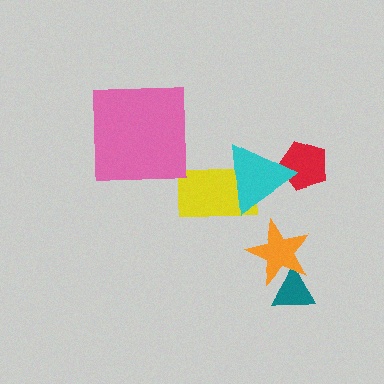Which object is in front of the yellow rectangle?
The cyan triangle is in front of the yellow rectangle.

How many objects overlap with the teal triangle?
1 object overlaps with the teal triangle.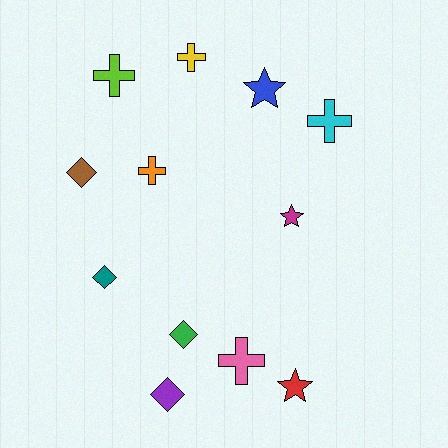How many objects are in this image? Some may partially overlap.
There are 12 objects.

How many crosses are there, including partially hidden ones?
There are 5 crosses.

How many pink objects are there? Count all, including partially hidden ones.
There is 1 pink object.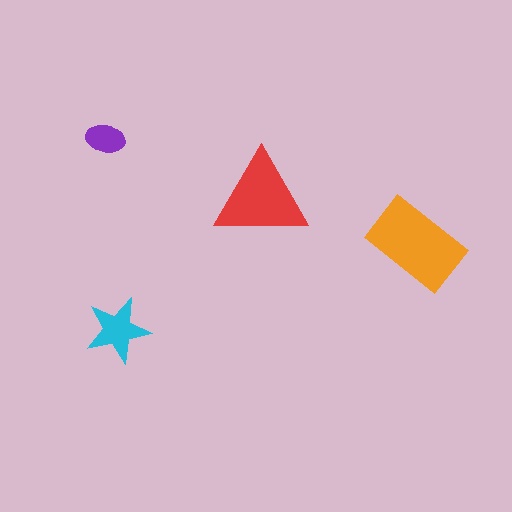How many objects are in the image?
There are 4 objects in the image.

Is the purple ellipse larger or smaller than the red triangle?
Smaller.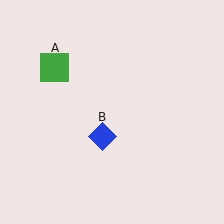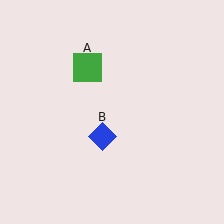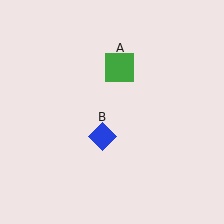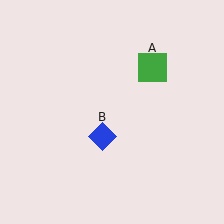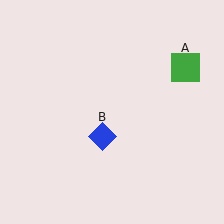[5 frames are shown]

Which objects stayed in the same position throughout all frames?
Blue diamond (object B) remained stationary.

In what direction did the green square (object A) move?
The green square (object A) moved right.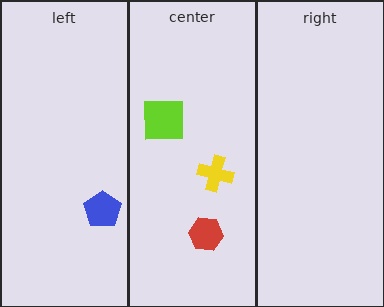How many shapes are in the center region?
3.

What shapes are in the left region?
The blue pentagon.